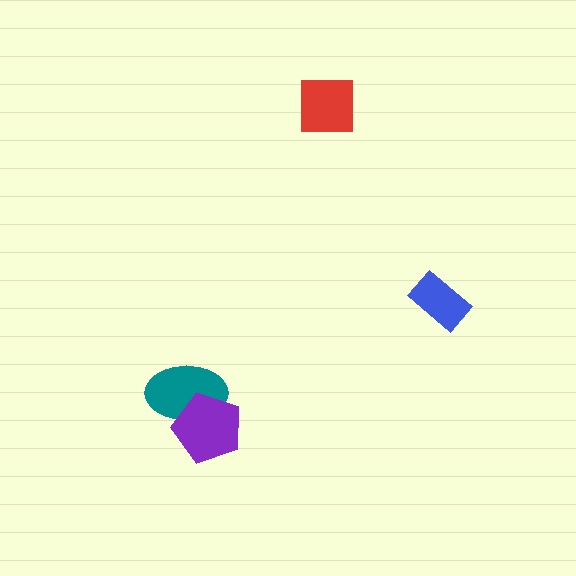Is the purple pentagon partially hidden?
No, no other shape covers it.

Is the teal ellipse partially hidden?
Yes, it is partially covered by another shape.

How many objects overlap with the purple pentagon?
1 object overlaps with the purple pentagon.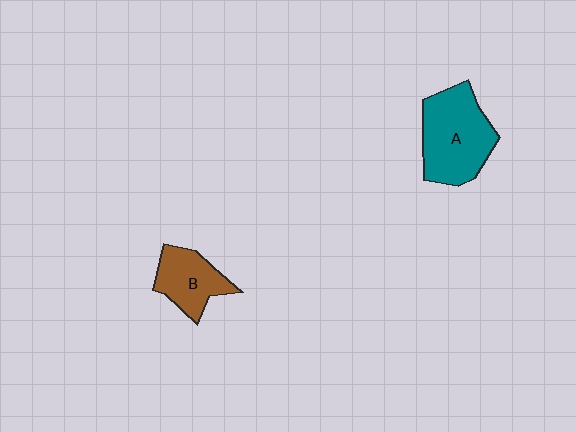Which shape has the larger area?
Shape A (teal).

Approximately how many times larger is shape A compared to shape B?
Approximately 1.6 times.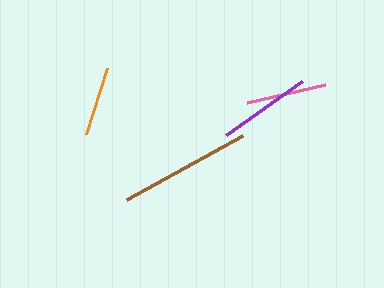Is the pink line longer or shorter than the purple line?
The purple line is longer than the pink line.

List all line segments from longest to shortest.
From longest to shortest: brown, purple, pink, orange.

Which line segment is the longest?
The brown line is the longest at approximately 132 pixels.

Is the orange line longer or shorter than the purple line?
The purple line is longer than the orange line.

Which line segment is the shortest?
The orange line is the shortest at approximately 70 pixels.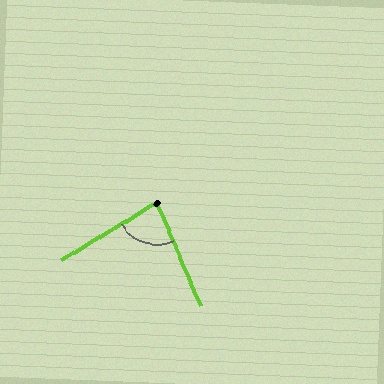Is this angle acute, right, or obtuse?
It is acute.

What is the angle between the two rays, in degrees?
Approximately 81 degrees.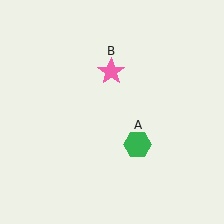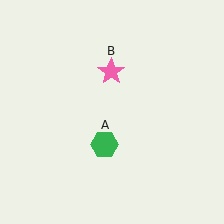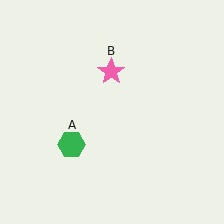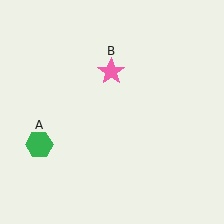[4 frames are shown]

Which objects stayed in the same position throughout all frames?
Pink star (object B) remained stationary.